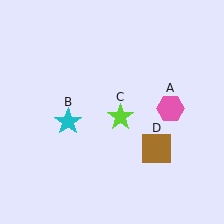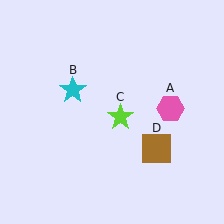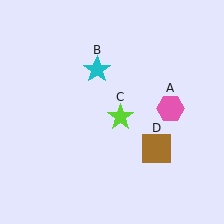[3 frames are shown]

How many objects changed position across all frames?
1 object changed position: cyan star (object B).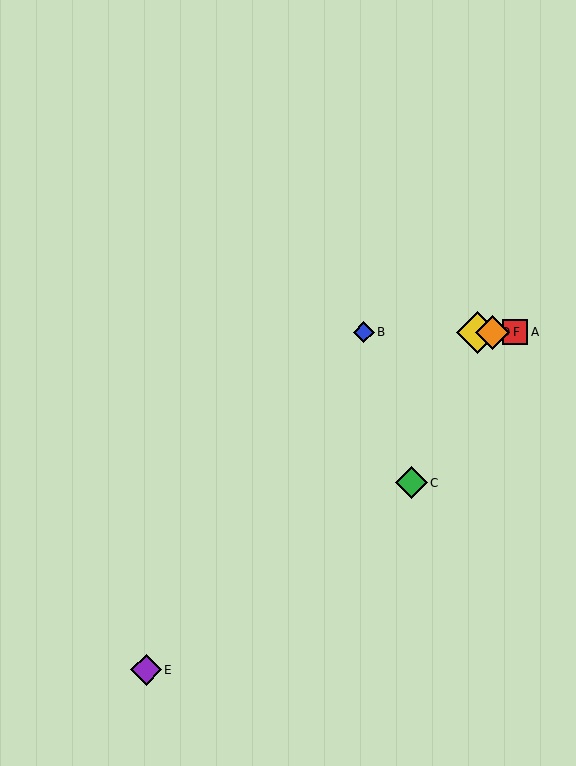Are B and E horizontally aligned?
No, B is at y≈332 and E is at y≈670.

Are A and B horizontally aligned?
Yes, both are at y≈332.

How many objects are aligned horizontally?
4 objects (A, B, D, F) are aligned horizontally.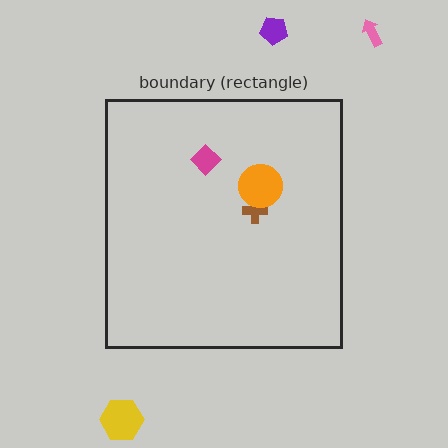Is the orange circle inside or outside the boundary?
Inside.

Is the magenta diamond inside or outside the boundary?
Inside.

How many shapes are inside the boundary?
3 inside, 3 outside.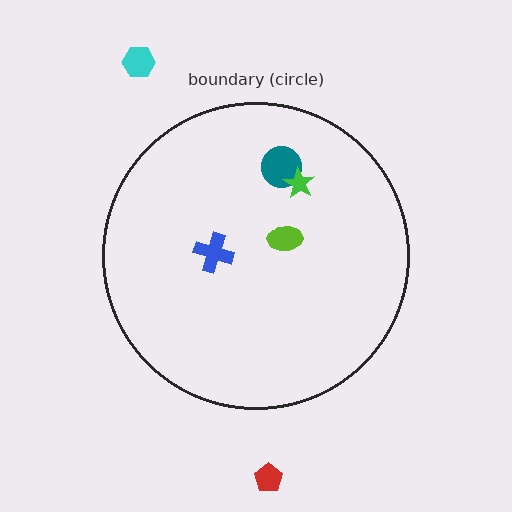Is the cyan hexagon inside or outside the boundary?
Outside.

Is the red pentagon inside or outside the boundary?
Outside.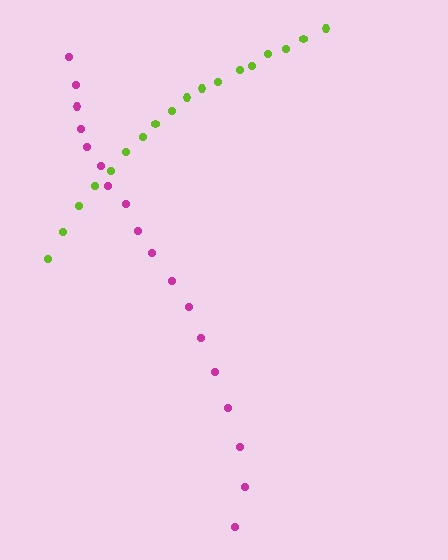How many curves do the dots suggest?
There are 2 distinct paths.